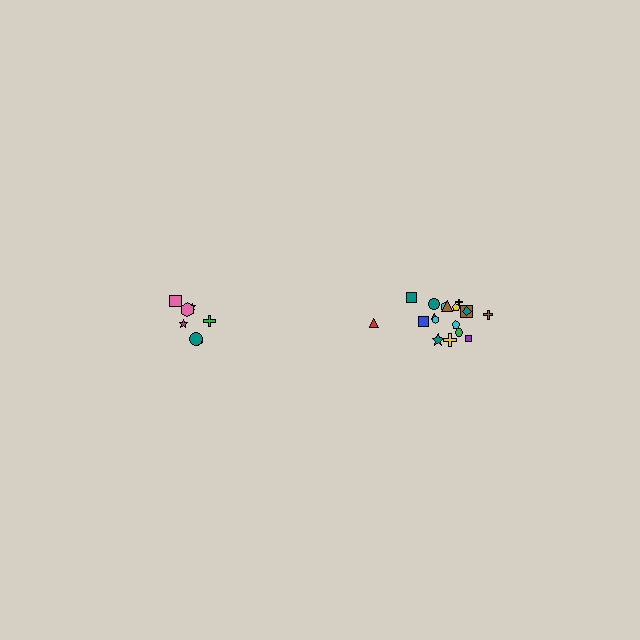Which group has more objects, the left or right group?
The right group.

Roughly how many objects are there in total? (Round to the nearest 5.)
Roughly 25 objects in total.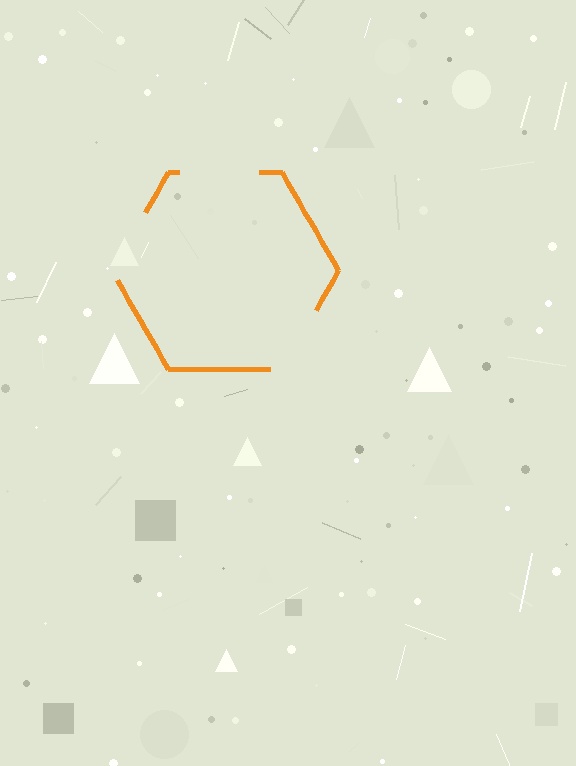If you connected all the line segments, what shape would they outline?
They would outline a hexagon.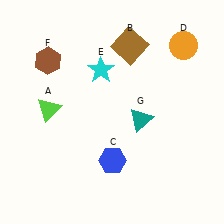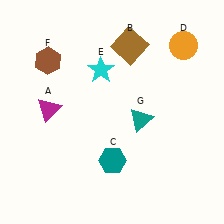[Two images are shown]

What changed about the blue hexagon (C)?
In Image 1, C is blue. In Image 2, it changed to teal.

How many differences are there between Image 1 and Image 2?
There are 2 differences between the two images.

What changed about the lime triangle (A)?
In Image 1, A is lime. In Image 2, it changed to magenta.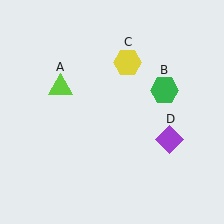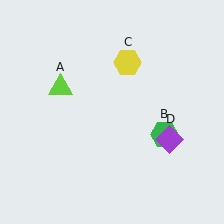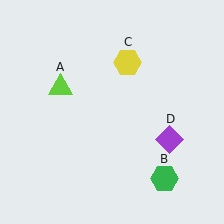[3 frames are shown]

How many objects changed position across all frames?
1 object changed position: green hexagon (object B).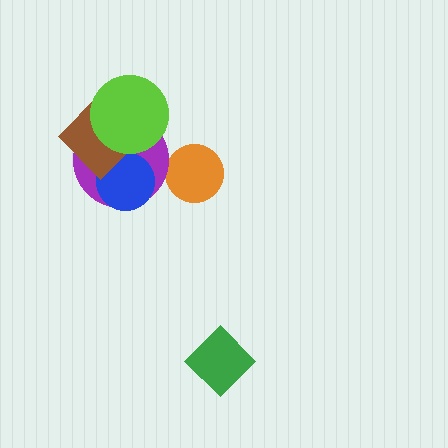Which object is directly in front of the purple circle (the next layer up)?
The blue circle is directly in front of the purple circle.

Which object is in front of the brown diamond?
The lime circle is in front of the brown diamond.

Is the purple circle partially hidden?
Yes, it is partially covered by another shape.